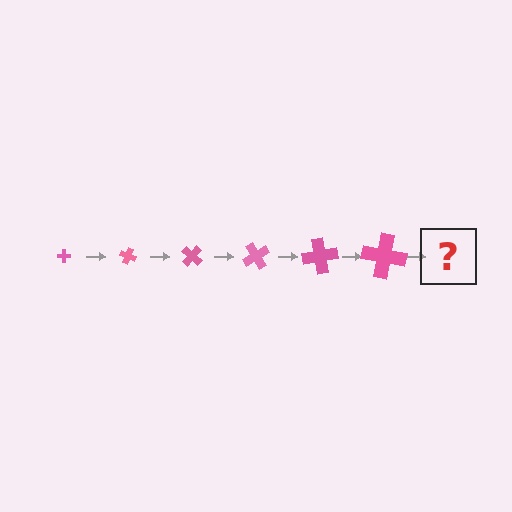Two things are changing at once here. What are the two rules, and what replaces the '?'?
The two rules are that the cross grows larger each step and it rotates 20 degrees each step. The '?' should be a cross, larger than the previous one and rotated 120 degrees from the start.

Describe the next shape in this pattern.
It should be a cross, larger than the previous one and rotated 120 degrees from the start.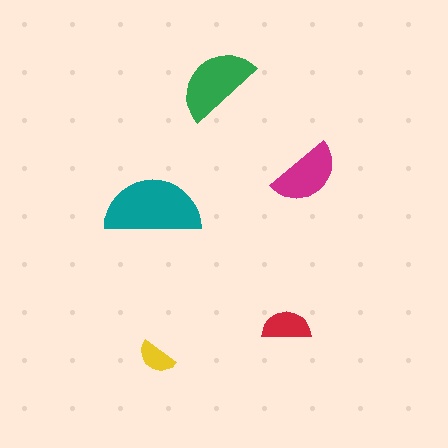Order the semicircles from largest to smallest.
the teal one, the green one, the magenta one, the red one, the yellow one.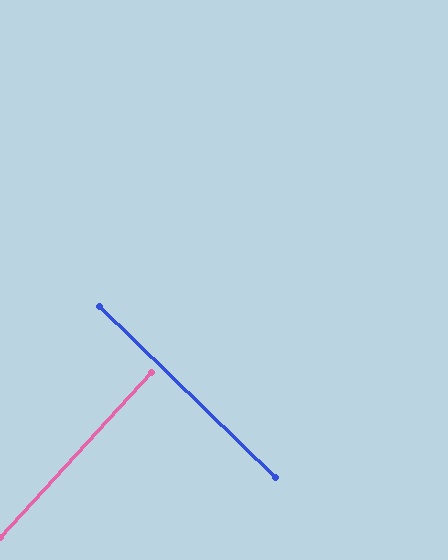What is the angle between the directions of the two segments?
Approximately 88 degrees.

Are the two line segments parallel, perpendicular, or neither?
Perpendicular — they meet at approximately 88°.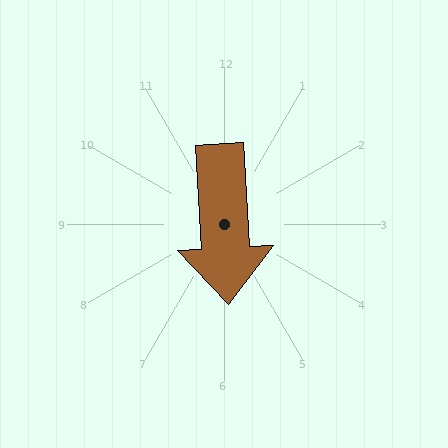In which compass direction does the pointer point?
South.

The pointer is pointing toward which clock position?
Roughly 6 o'clock.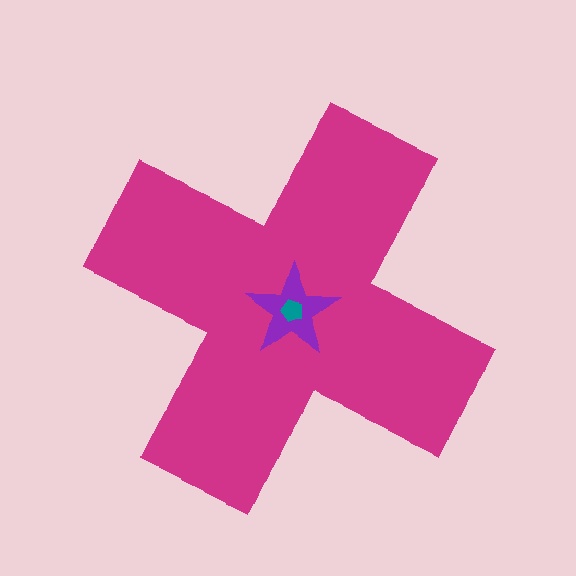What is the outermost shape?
The magenta cross.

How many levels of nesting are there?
3.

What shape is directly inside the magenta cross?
The purple star.